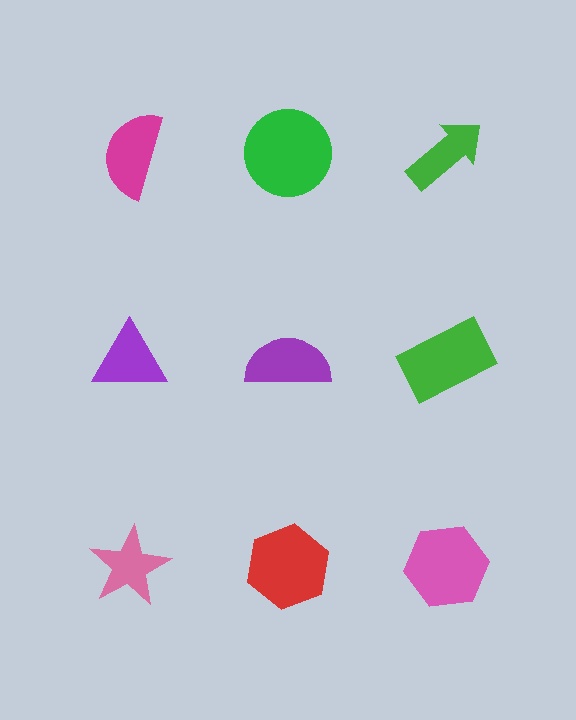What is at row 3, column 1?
A pink star.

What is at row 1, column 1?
A magenta semicircle.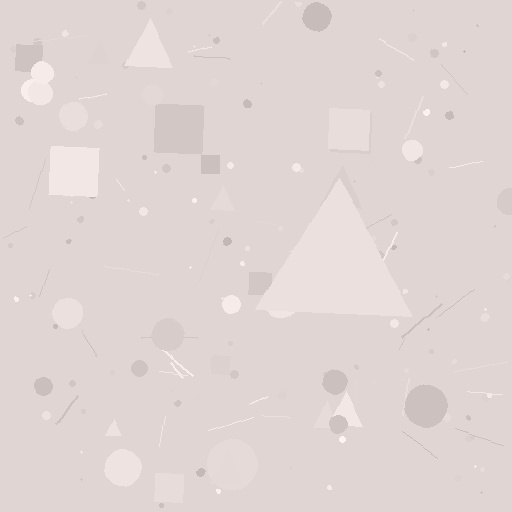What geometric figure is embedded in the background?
A triangle is embedded in the background.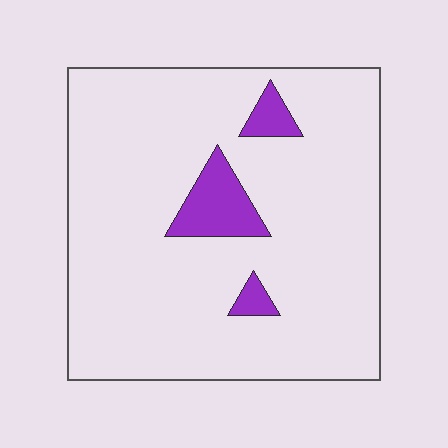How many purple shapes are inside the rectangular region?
3.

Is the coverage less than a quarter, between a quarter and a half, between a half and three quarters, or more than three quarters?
Less than a quarter.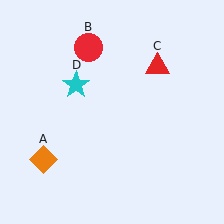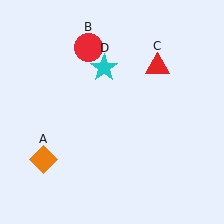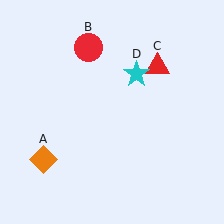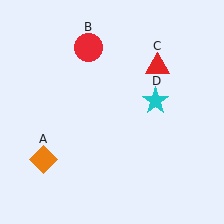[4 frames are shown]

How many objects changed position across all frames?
1 object changed position: cyan star (object D).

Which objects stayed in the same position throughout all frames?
Orange diamond (object A) and red circle (object B) and red triangle (object C) remained stationary.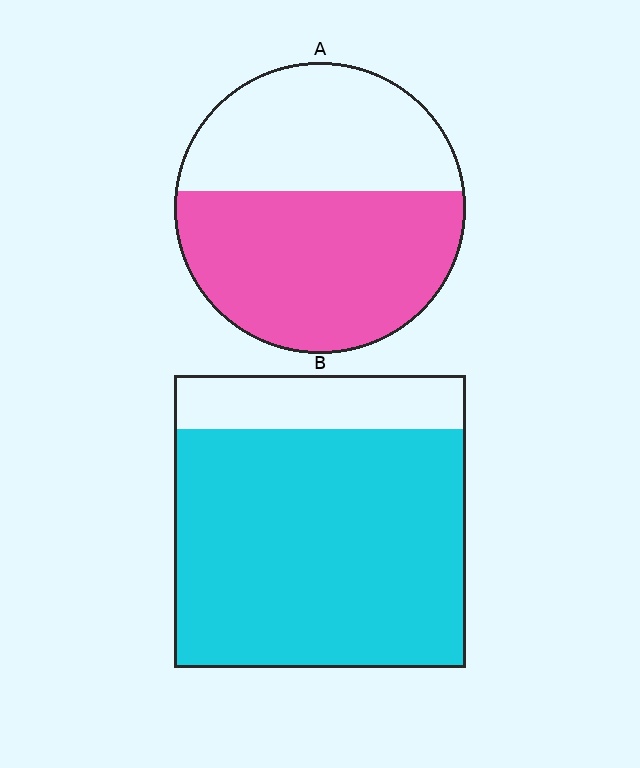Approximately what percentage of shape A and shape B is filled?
A is approximately 55% and B is approximately 80%.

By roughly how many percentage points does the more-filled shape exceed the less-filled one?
By roughly 25 percentage points (B over A).